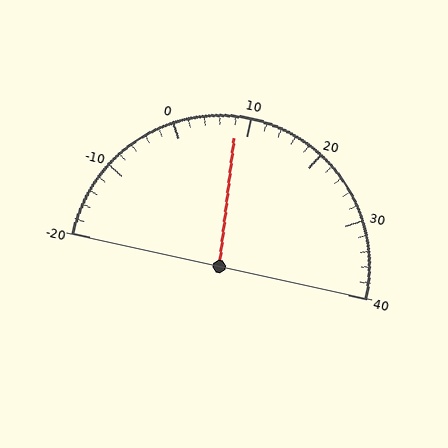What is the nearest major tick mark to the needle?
The nearest major tick mark is 10.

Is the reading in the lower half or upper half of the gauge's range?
The reading is in the lower half of the range (-20 to 40).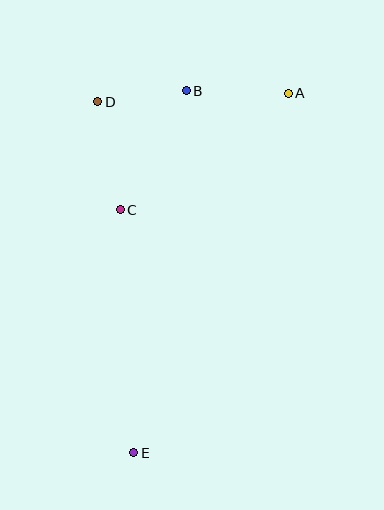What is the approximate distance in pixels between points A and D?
The distance between A and D is approximately 191 pixels.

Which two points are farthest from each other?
Points A and E are farthest from each other.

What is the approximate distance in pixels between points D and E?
The distance between D and E is approximately 353 pixels.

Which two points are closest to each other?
Points B and D are closest to each other.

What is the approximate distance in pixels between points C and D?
The distance between C and D is approximately 110 pixels.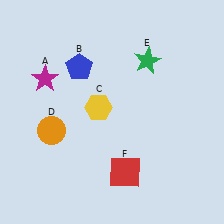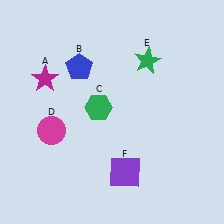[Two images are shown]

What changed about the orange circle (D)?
In Image 1, D is orange. In Image 2, it changed to magenta.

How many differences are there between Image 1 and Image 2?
There are 3 differences between the two images.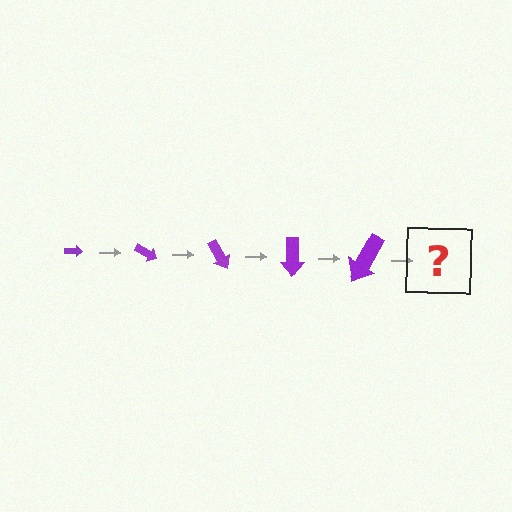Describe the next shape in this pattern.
It should be an arrow, larger than the previous one and rotated 150 degrees from the start.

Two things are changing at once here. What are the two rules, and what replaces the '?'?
The two rules are that the arrow grows larger each step and it rotates 30 degrees each step. The '?' should be an arrow, larger than the previous one and rotated 150 degrees from the start.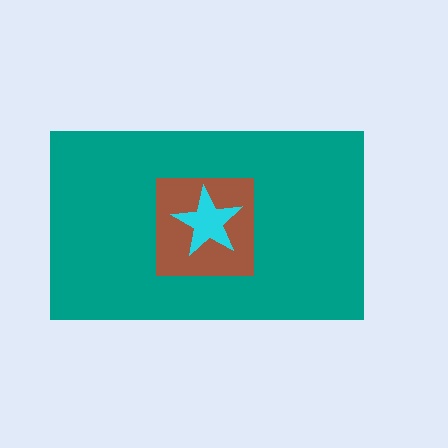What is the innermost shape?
The cyan star.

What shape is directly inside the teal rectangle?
The brown square.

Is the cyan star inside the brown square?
Yes.